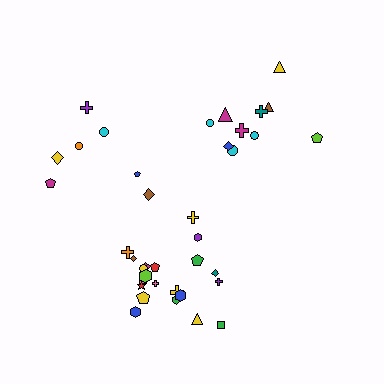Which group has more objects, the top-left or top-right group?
The top-right group.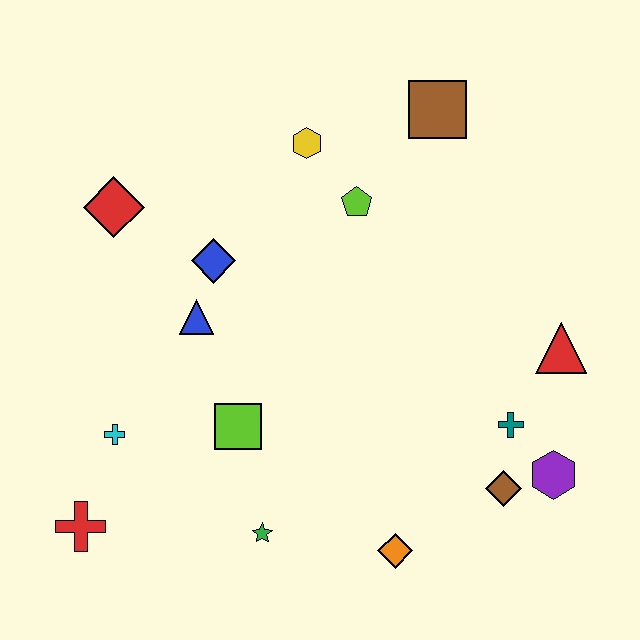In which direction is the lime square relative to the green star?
The lime square is above the green star.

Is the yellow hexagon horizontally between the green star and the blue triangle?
No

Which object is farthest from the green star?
The brown square is farthest from the green star.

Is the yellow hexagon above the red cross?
Yes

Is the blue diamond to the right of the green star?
No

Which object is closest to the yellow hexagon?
The lime pentagon is closest to the yellow hexagon.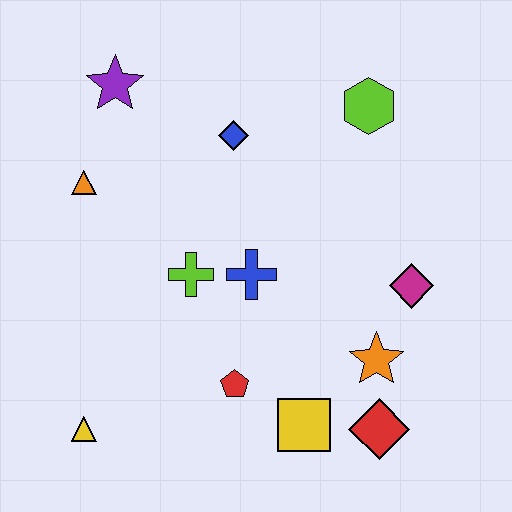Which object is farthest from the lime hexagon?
The yellow triangle is farthest from the lime hexagon.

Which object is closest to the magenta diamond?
The orange star is closest to the magenta diamond.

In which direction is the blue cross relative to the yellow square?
The blue cross is above the yellow square.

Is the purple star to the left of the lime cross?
Yes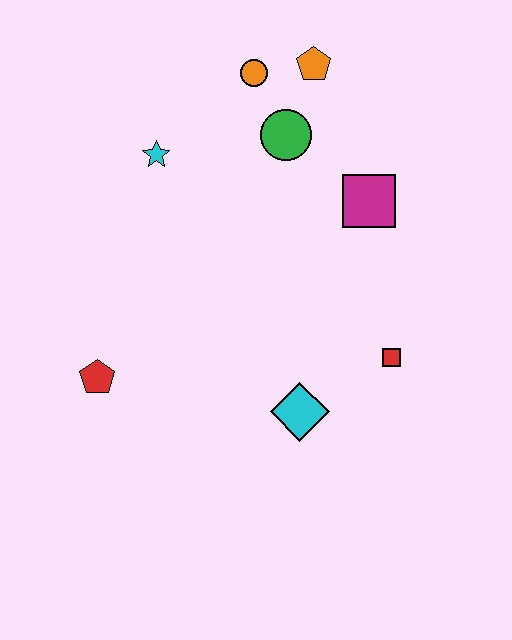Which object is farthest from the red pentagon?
The orange pentagon is farthest from the red pentagon.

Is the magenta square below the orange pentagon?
Yes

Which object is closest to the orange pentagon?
The orange circle is closest to the orange pentagon.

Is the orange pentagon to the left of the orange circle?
No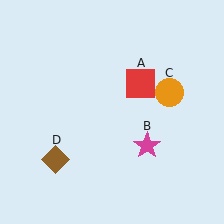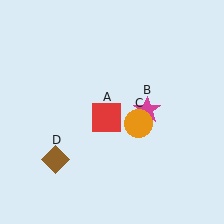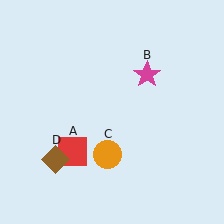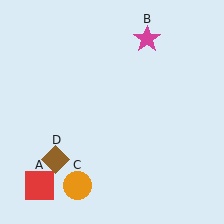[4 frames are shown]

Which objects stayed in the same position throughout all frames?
Brown diamond (object D) remained stationary.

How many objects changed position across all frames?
3 objects changed position: red square (object A), magenta star (object B), orange circle (object C).